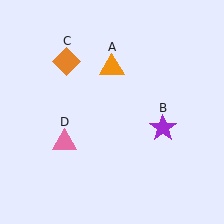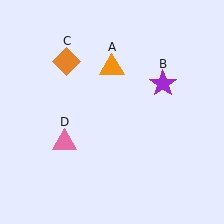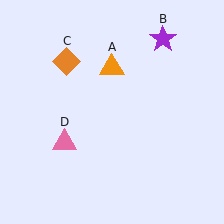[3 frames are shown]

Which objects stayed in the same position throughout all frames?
Orange triangle (object A) and orange diamond (object C) and pink triangle (object D) remained stationary.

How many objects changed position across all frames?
1 object changed position: purple star (object B).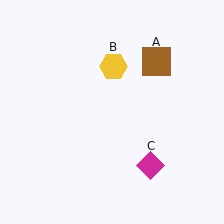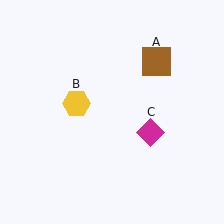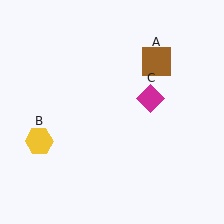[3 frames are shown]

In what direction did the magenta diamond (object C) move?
The magenta diamond (object C) moved up.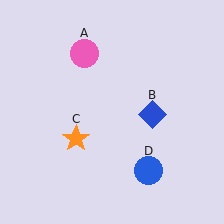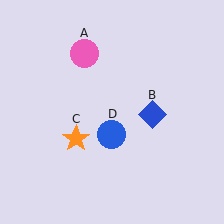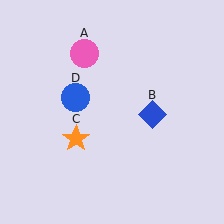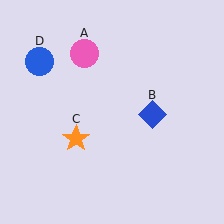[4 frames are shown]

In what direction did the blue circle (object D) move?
The blue circle (object D) moved up and to the left.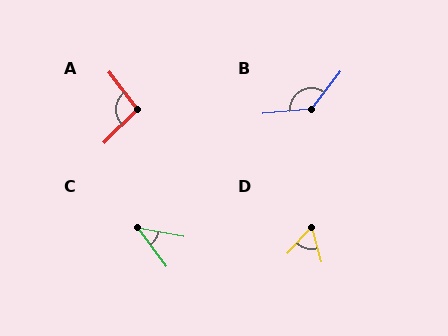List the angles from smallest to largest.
C (43°), D (58°), A (98°), B (132°).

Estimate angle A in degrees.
Approximately 98 degrees.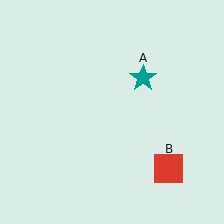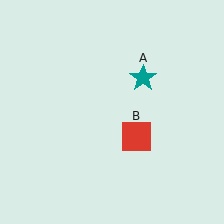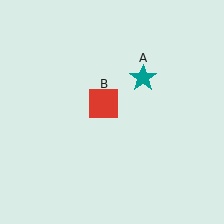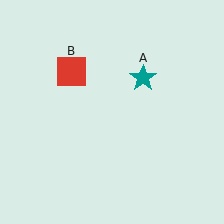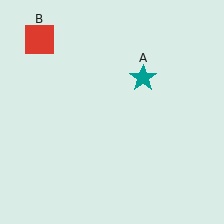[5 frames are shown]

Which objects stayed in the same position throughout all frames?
Teal star (object A) remained stationary.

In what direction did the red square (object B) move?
The red square (object B) moved up and to the left.